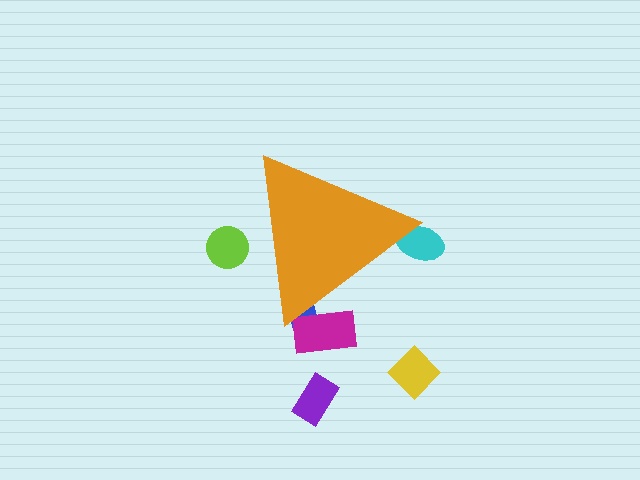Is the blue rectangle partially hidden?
Yes, the blue rectangle is partially hidden behind the orange triangle.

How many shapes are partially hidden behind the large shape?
4 shapes are partially hidden.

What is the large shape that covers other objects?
An orange triangle.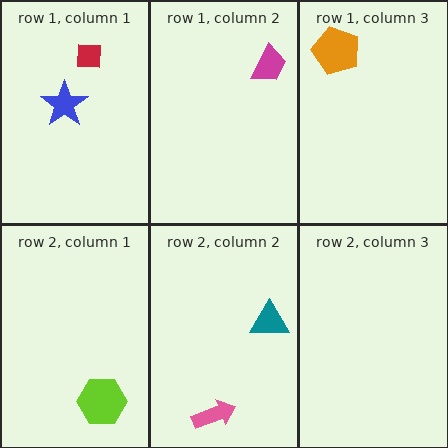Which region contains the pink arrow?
The row 2, column 2 region.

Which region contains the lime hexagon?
The row 2, column 1 region.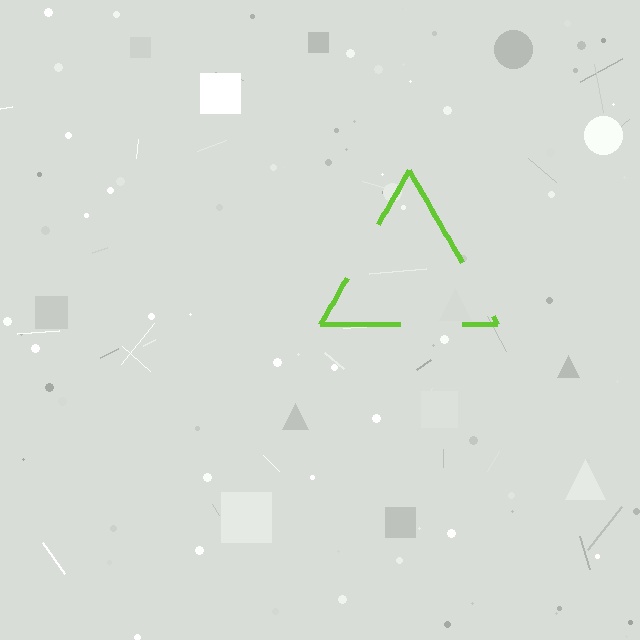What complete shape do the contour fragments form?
The contour fragments form a triangle.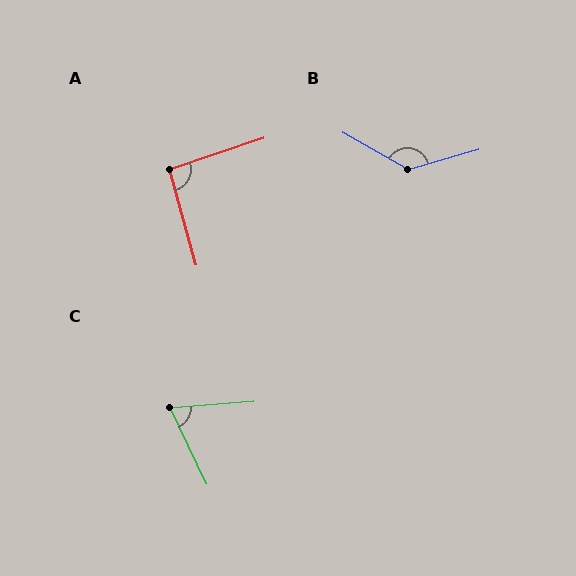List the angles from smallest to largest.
C (69°), A (93°), B (135°).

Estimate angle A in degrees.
Approximately 93 degrees.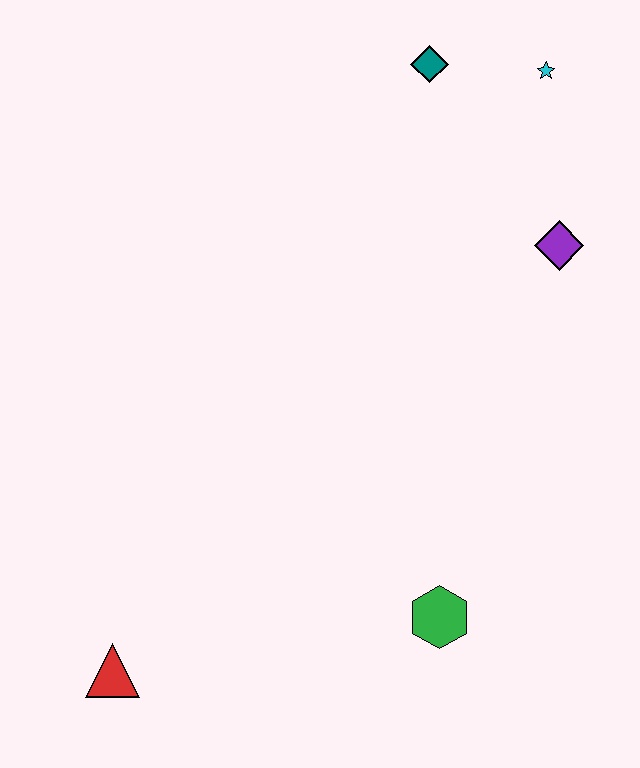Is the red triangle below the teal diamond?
Yes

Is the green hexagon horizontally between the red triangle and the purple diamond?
Yes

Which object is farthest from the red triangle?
The cyan star is farthest from the red triangle.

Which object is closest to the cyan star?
The teal diamond is closest to the cyan star.